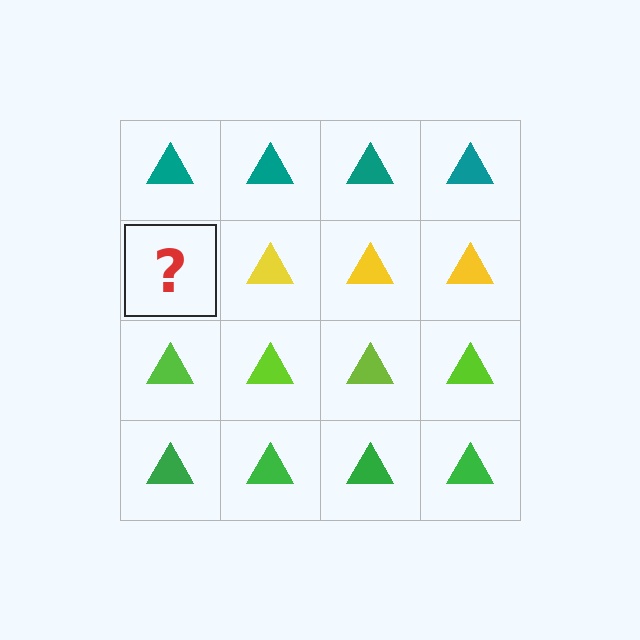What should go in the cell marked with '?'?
The missing cell should contain a yellow triangle.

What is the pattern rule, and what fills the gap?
The rule is that each row has a consistent color. The gap should be filled with a yellow triangle.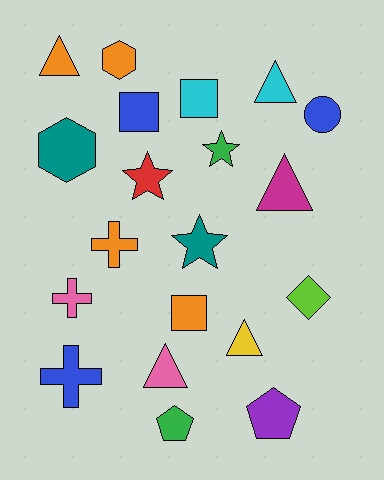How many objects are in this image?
There are 20 objects.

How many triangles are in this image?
There are 5 triangles.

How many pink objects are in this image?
There are 2 pink objects.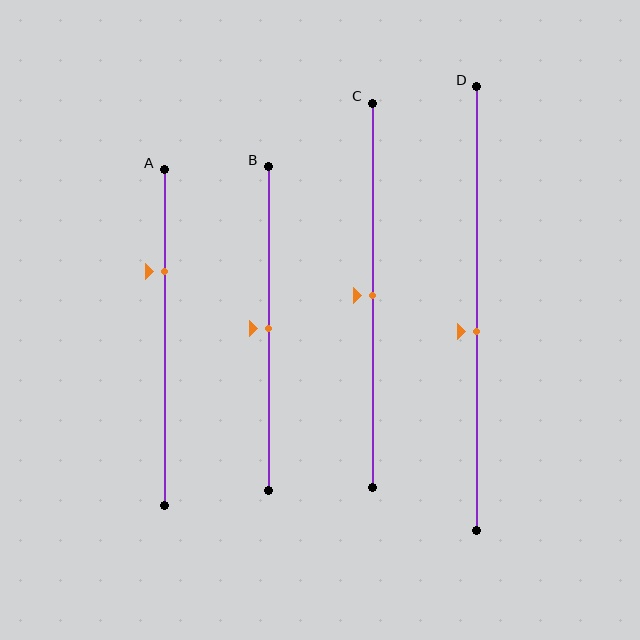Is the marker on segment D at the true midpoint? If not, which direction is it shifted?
No, the marker on segment D is shifted downward by about 5% of the segment length.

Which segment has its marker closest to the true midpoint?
Segment B has its marker closest to the true midpoint.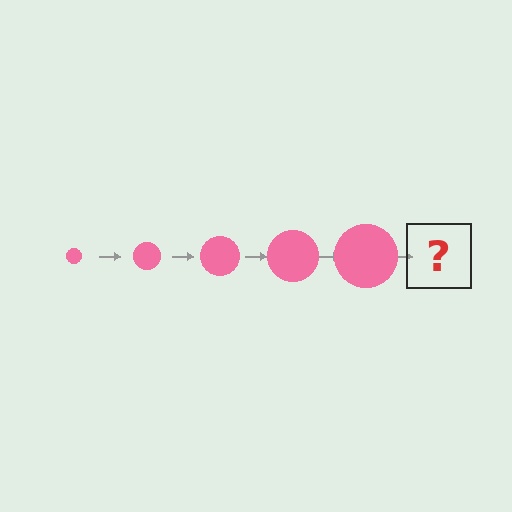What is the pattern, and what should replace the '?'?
The pattern is that the circle gets progressively larger each step. The '?' should be a pink circle, larger than the previous one.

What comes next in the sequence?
The next element should be a pink circle, larger than the previous one.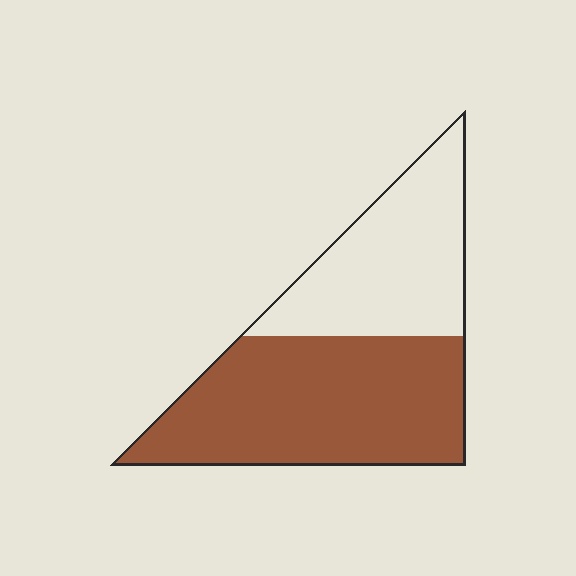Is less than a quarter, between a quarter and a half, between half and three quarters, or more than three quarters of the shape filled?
Between half and three quarters.